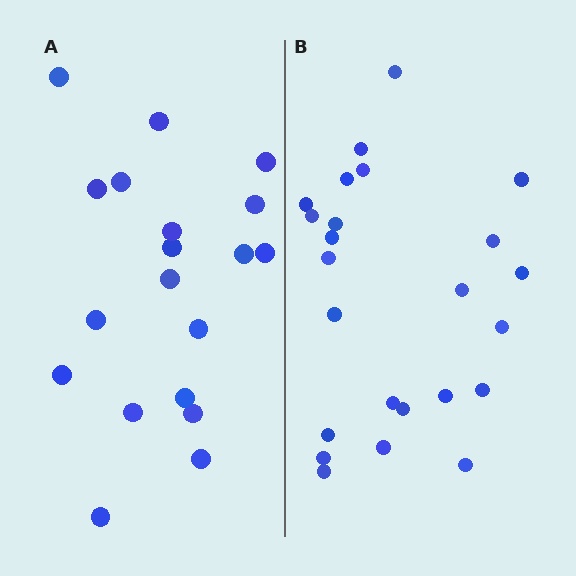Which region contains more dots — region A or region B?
Region B (the right region) has more dots.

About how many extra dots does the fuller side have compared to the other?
Region B has about 5 more dots than region A.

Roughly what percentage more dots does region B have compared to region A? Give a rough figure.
About 25% more.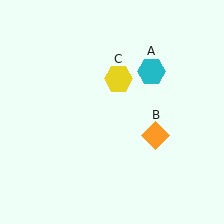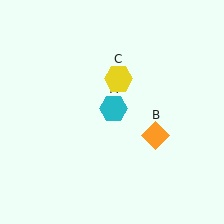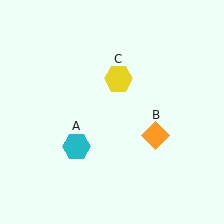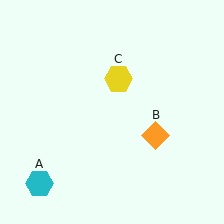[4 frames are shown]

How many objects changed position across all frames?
1 object changed position: cyan hexagon (object A).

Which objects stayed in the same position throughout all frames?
Orange diamond (object B) and yellow hexagon (object C) remained stationary.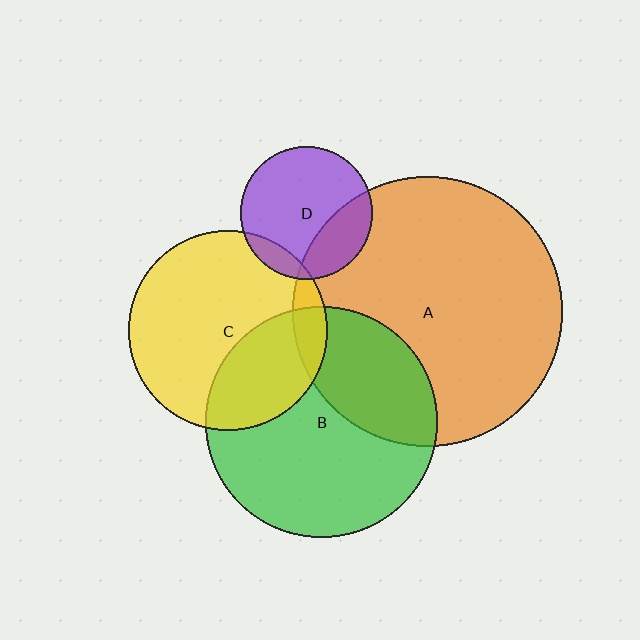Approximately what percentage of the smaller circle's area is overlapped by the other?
Approximately 10%.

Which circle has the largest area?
Circle A (orange).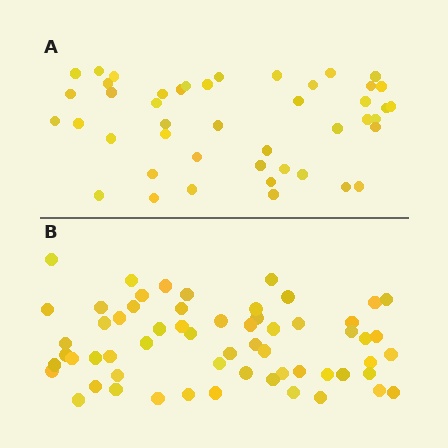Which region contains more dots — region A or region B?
Region B (the bottom region) has more dots.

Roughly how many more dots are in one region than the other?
Region B has approximately 15 more dots than region A.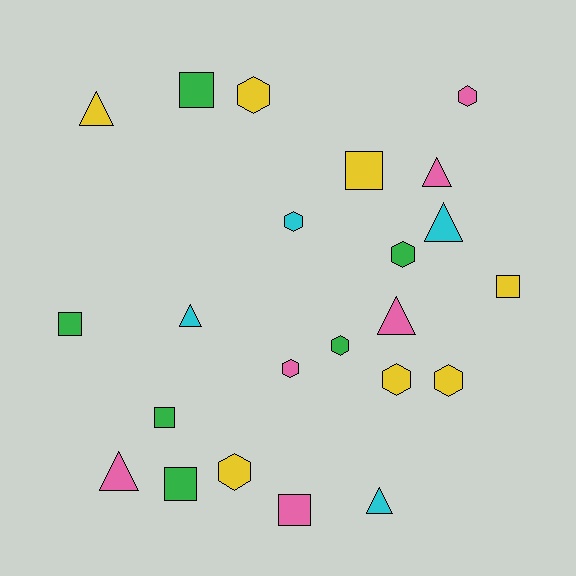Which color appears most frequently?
Yellow, with 7 objects.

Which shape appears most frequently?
Hexagon, with 9 objects.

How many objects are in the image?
There are 23 objects.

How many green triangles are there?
There are no green triangles.